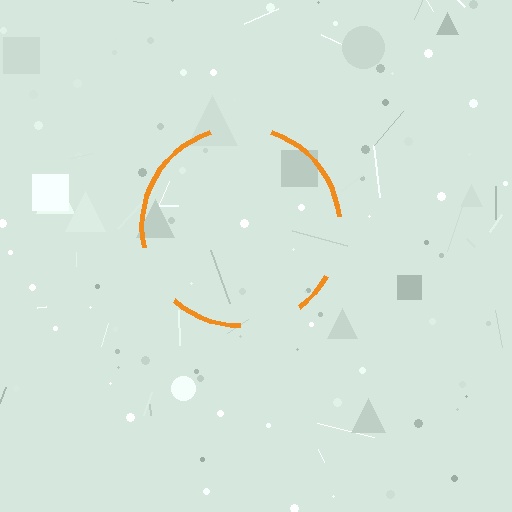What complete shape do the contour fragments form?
The contour fragments form a circle.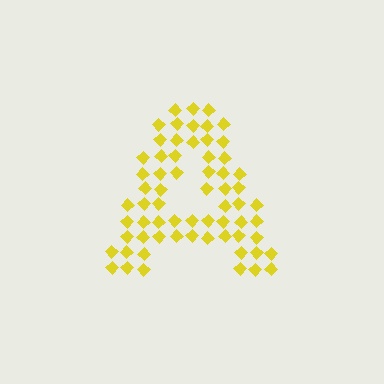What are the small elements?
The small elements are diamonds.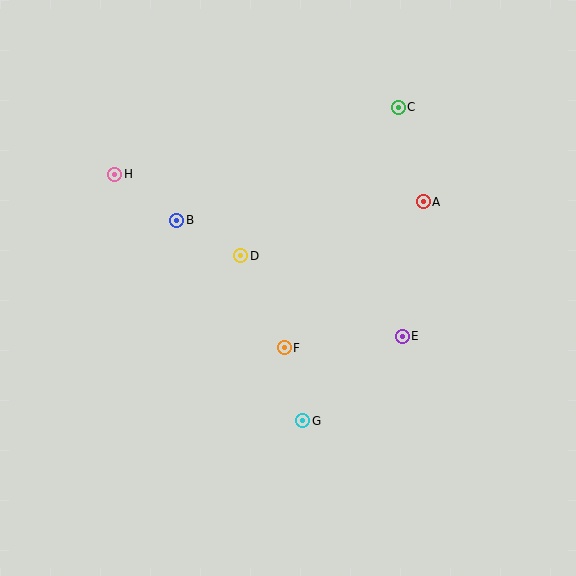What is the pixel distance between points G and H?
The distance between G and H is 310 pixels.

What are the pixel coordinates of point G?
Point G is at (303, 421).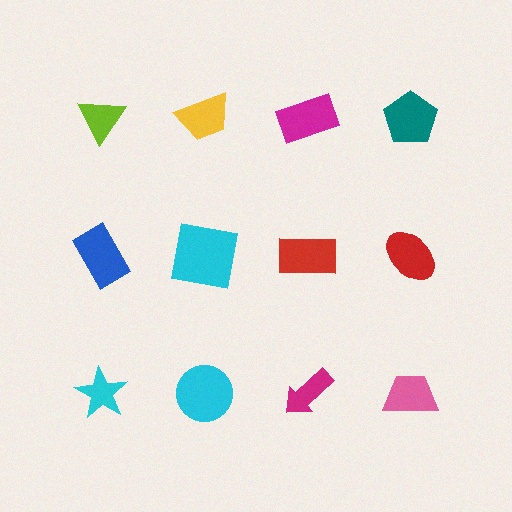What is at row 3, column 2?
A cyan circle.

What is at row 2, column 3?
A red rectangle.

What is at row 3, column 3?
A magenta arrow.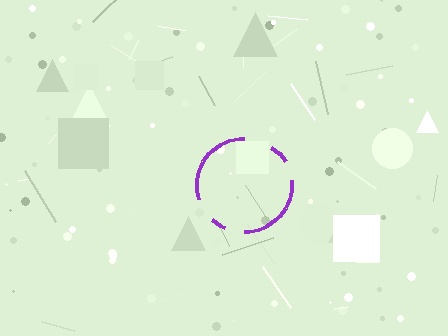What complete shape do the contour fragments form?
The contour fragments form a circle.